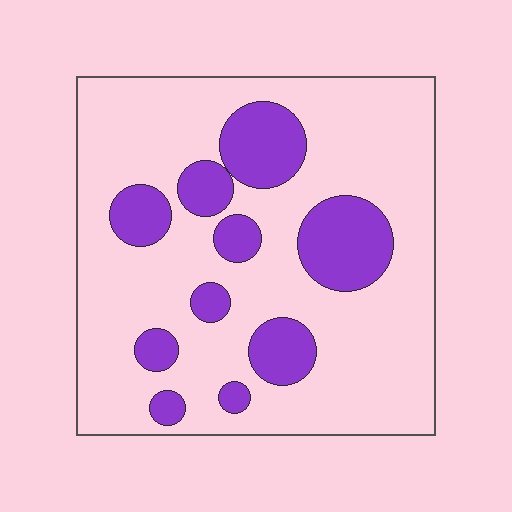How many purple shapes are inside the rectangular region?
10.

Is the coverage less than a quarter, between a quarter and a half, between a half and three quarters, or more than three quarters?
Less than a quarter.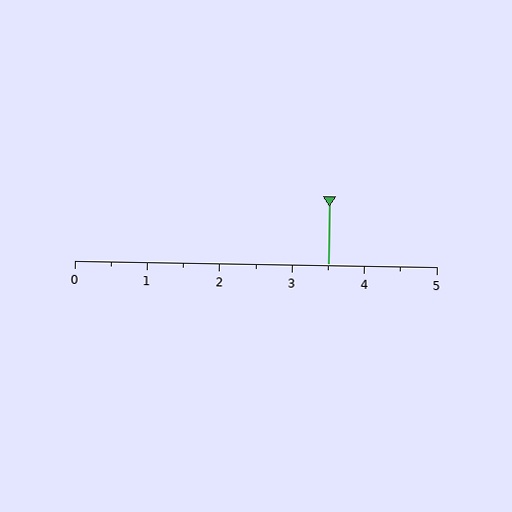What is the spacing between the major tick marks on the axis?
The major ticks are spaced 1 apart.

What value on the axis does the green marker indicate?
The marker indicates approximately 3.5.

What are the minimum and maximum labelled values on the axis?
The axis runs from 0 to 5.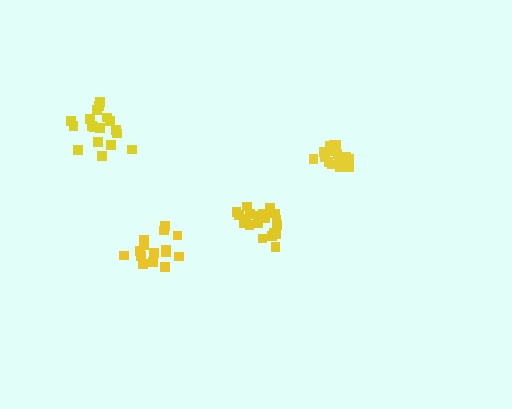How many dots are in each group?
Group 1: 20 dots, Group 2: 20 dots, Group 3: 18 dots, Group 4: 15 dots (73 total).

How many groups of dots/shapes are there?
There are 4 groups.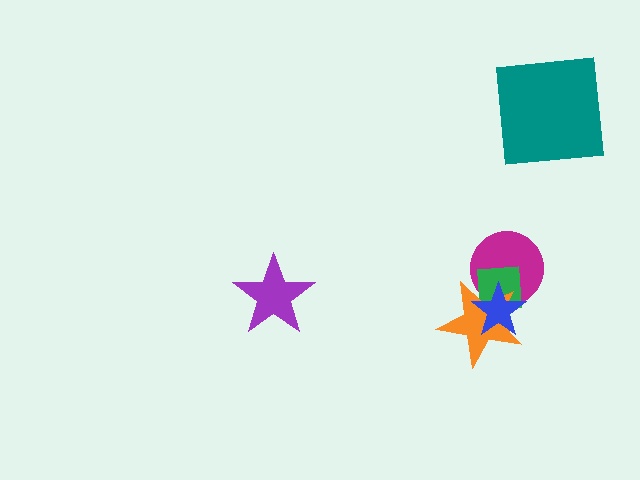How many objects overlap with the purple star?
0 objects overlap with the purple star.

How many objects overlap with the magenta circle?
3 objects overlap with the magenta circle.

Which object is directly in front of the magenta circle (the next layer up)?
The green square is directly in front of the magenta circle.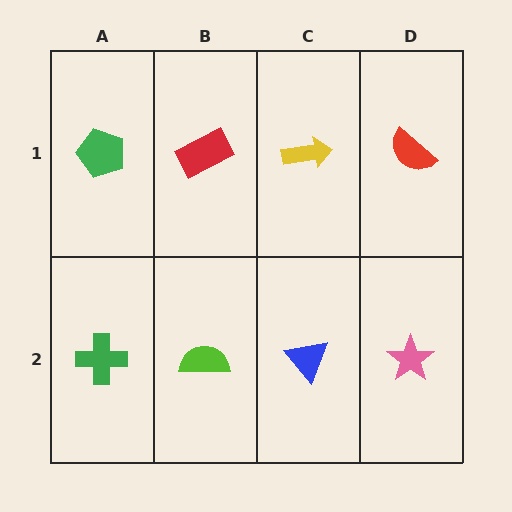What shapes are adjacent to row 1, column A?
A green cross (row 2, column A), a red rectangle (row 1, column B).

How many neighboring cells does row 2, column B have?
3.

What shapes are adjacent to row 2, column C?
A yellow arrow (row 1, column C), a lime semicircle (row 2, column B), a pink star (row 2, column D).